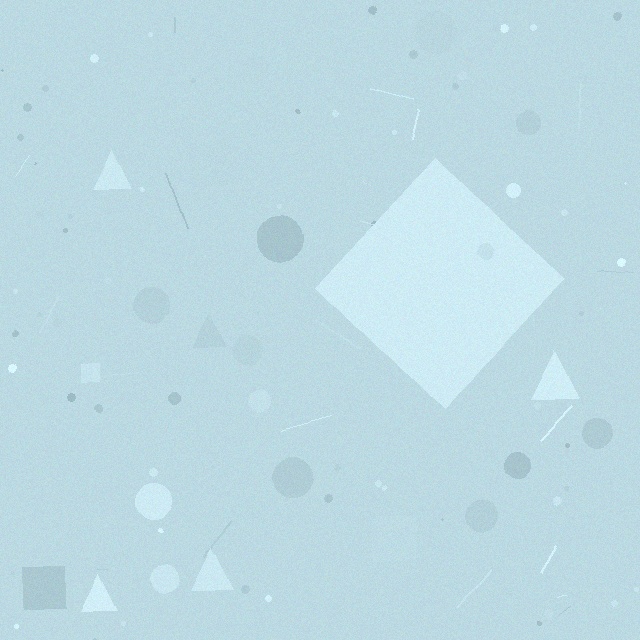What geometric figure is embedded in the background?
A diamond is embedded in the background.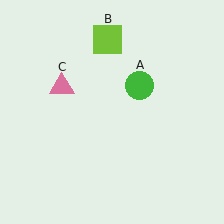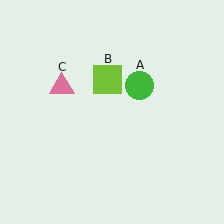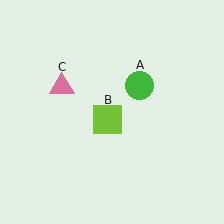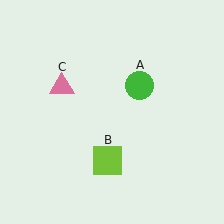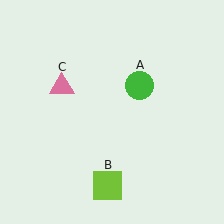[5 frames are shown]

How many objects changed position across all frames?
1 object changed position: lime square (object B).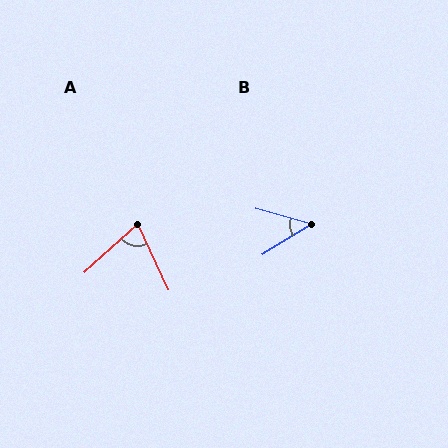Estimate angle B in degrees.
Approximately 47 degrees.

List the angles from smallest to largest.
B (47°), A (73°).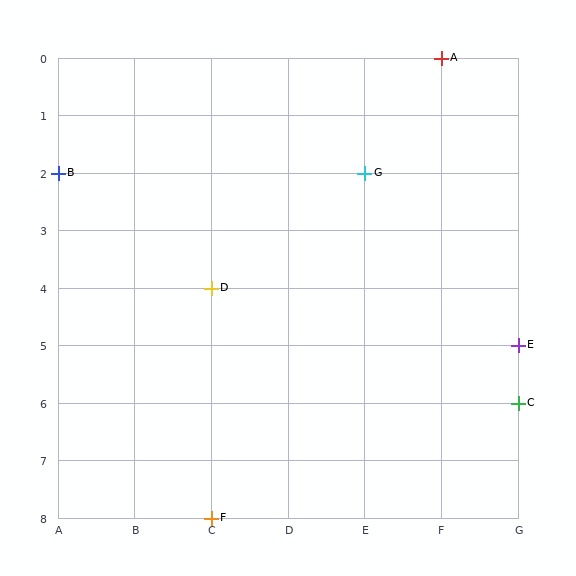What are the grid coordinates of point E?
Point E is at grid coordinates (G, 5).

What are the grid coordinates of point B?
Point B is at grid coordinates (A, 2).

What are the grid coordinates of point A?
Point A is at grid coordinates (F, 0).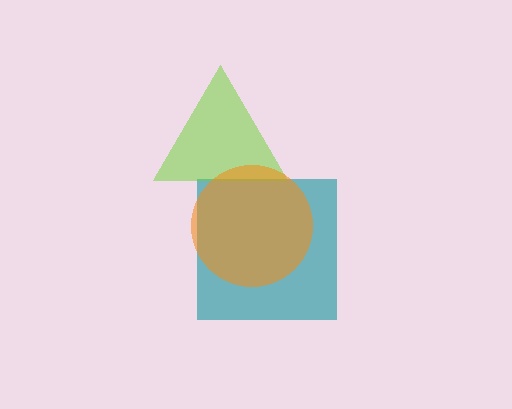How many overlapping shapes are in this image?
There are 3 overlapping shapes in the image.